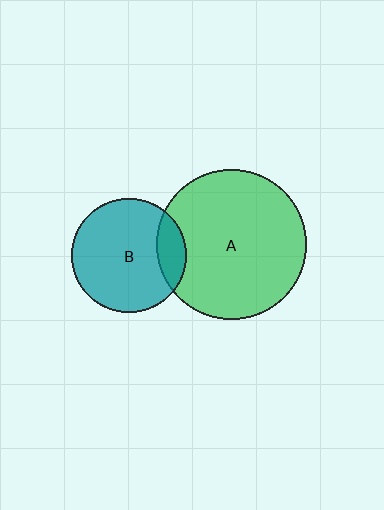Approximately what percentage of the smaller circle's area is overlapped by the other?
Approximately 15%.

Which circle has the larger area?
Circle A (green).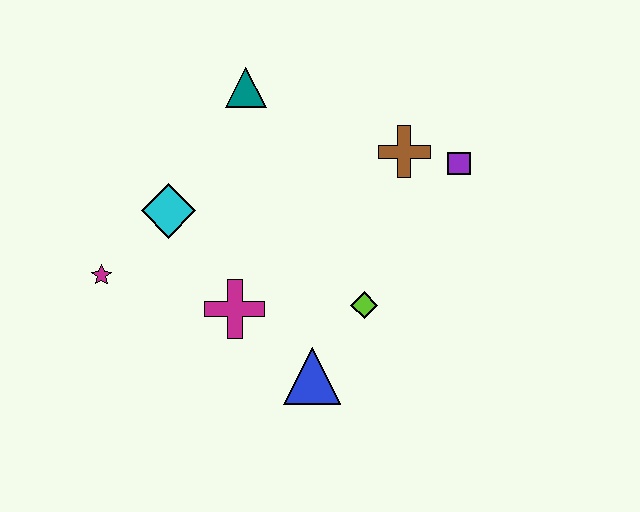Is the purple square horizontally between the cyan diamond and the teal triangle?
No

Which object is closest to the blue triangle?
The lime diamond is closest to the blue triangle.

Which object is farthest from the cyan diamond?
The purple square is farthest from the cyan diamond.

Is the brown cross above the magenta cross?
Yes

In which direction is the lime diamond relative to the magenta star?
The lime diamond is to the right of the magenta star.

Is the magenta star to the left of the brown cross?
Yes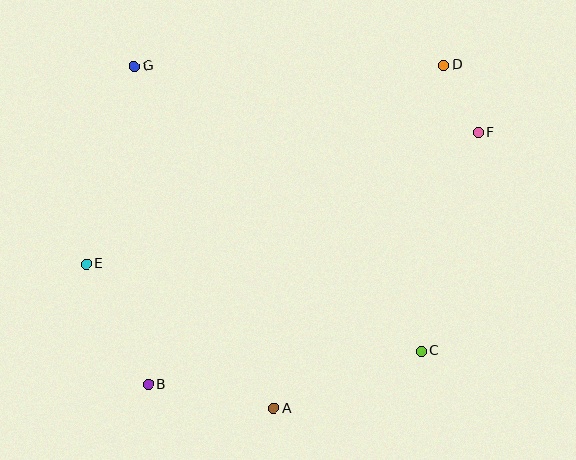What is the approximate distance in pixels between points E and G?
The distance between E and G is approximately 203 pixels.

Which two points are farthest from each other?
Points B and D are farthest from each other.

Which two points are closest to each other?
Points D and F are closest to each other.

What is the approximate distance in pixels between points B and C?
The distance between B and C is approximately 275 pixels.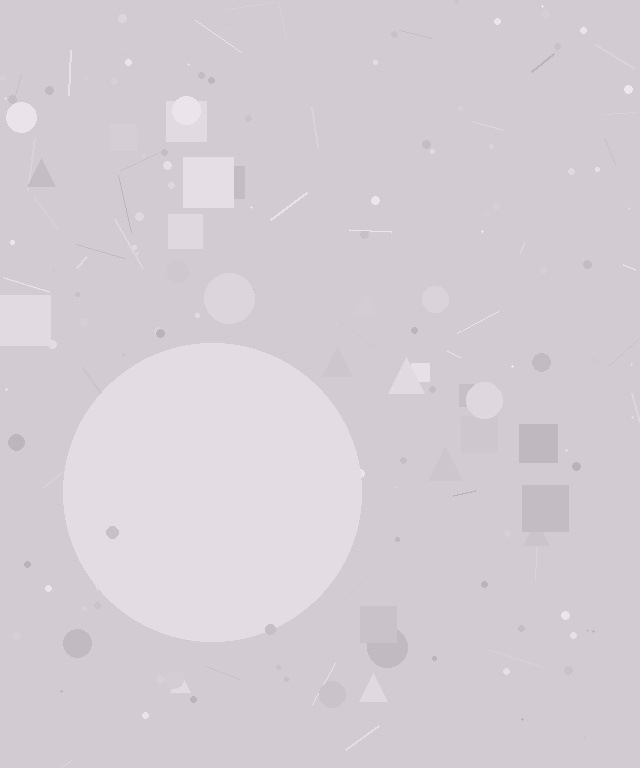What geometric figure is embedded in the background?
A circle is embedded in the background.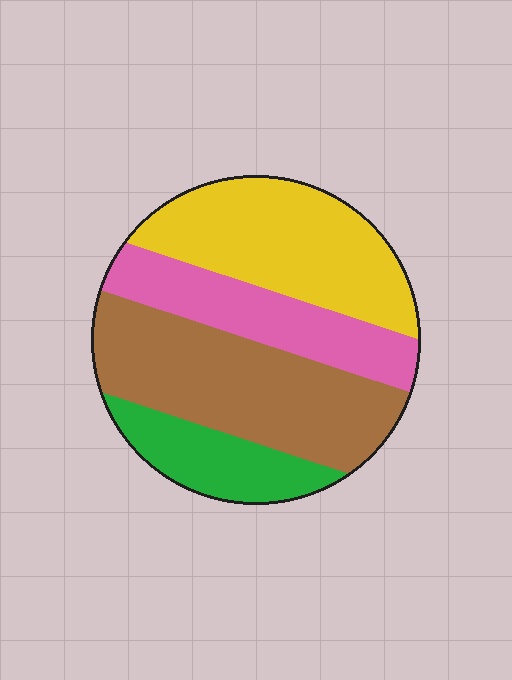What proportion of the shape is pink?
Pink takes up about one fifth (1/5) of the shape.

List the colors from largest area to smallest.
From largest to smallest: brown, yellow, pink, green.